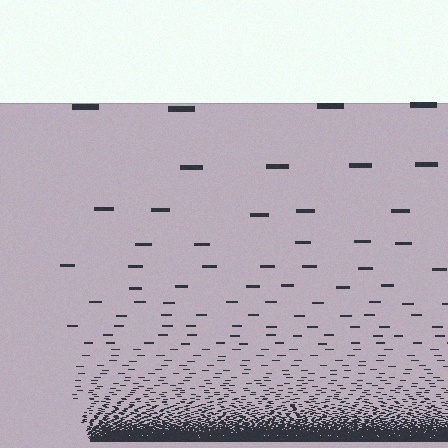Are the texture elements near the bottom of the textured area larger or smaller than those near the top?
Smaller. The gradient is inverted — elements near the bottom are smaller and denser.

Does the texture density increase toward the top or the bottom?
Density increases toward the bottom.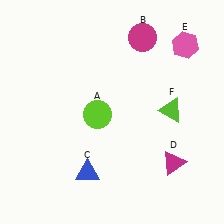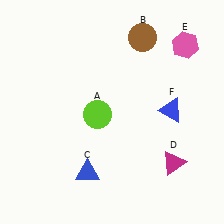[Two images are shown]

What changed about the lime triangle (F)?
In Image 1, F is lime. In Image 2, it changed to blue.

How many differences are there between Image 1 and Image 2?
There are 2 differences between the two images.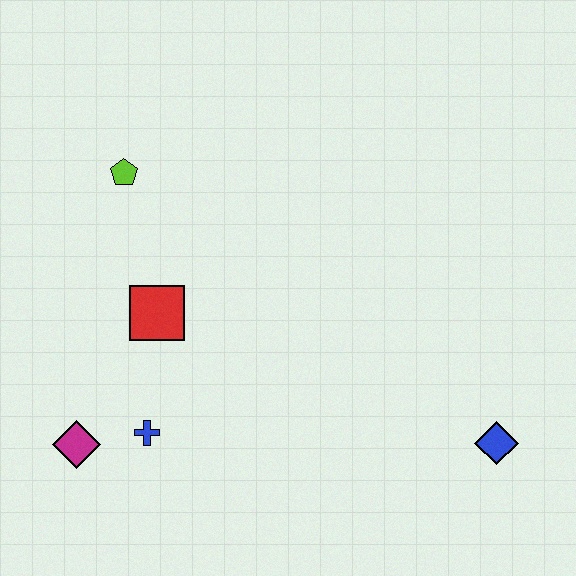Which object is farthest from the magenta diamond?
The blue diamond is farthest from the magenta diamond.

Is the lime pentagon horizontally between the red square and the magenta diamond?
Yes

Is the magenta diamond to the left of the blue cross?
Yes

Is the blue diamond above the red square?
No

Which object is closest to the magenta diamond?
The blue cross is closest to the magenta diamond.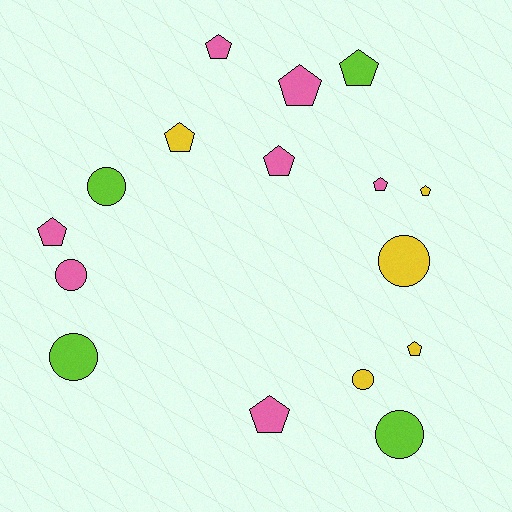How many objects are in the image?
There are 16 objects.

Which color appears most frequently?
Pink, with 7 objects.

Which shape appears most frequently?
Pentagon, with 10 objects.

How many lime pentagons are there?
There is 1 lime pentagon.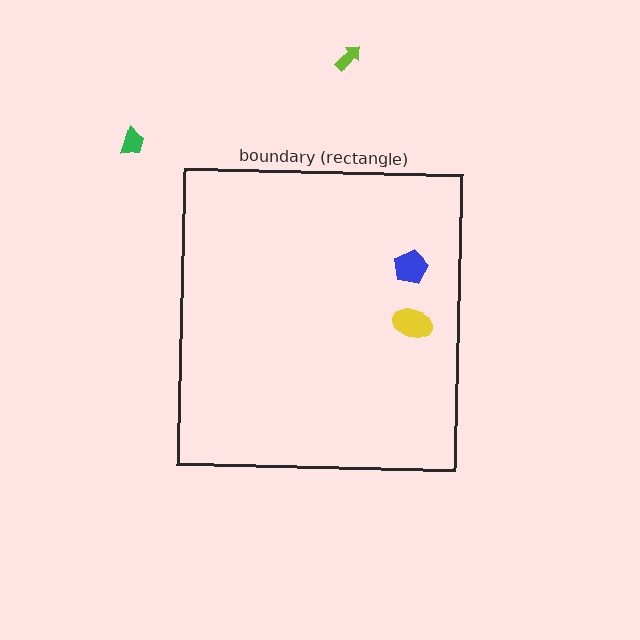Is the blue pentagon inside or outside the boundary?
Inside.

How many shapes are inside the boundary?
2 inside, 2 outside.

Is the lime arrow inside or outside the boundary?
Outside.